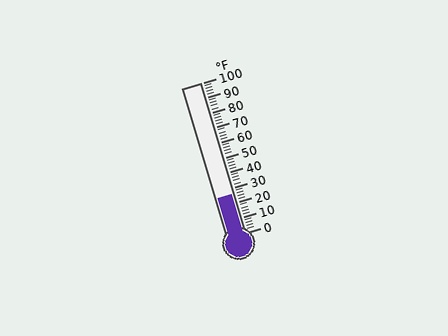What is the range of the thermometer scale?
The thermometer scale ranges from 0°F to 100°F.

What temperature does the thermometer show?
The thermometer shows approximately 26°F.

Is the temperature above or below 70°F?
The temperature is below 70°F.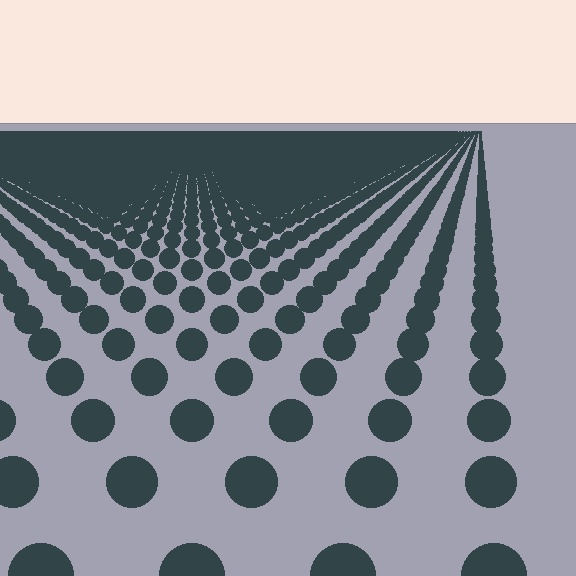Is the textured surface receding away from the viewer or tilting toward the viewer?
The surface is receding away from the viewer. Texture elements get smaller and denser toward the top.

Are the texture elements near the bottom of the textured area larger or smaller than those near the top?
Larger. Near the bottom, elements are closer to the viewer and appear at a bigger on-screen size.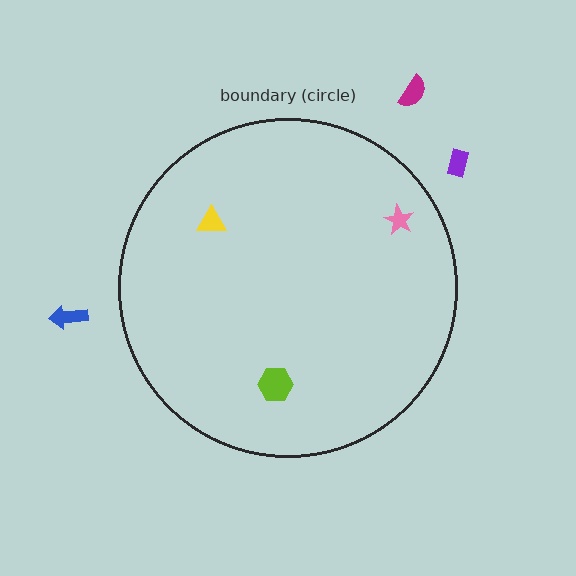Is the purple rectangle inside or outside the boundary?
Outside.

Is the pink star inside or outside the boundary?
Inside.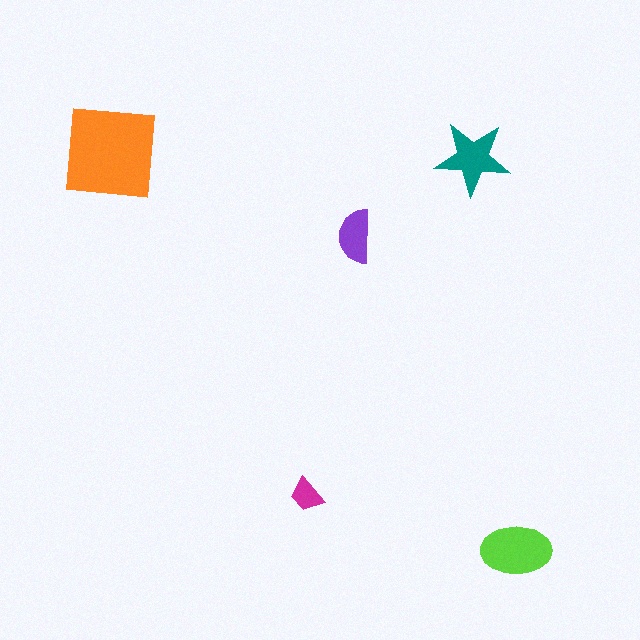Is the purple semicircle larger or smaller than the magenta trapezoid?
Larger.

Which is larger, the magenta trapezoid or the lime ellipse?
The lime ellipse.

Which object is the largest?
The orange square.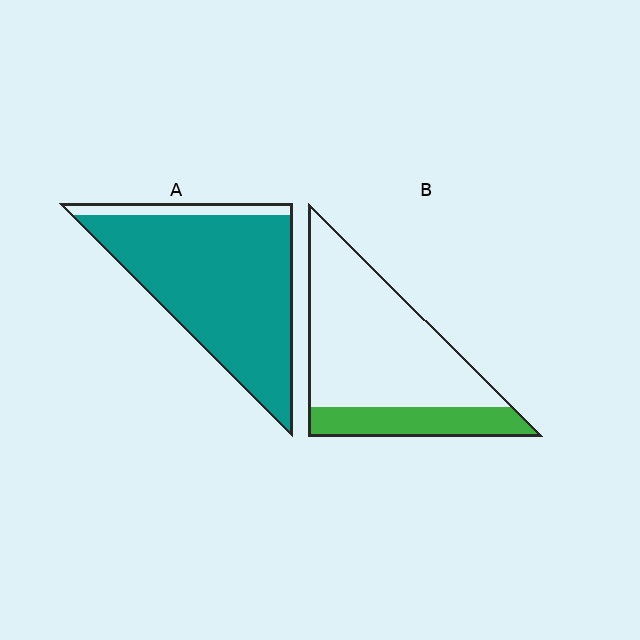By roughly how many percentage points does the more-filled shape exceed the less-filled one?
By roughly 65 percentage points (A over B).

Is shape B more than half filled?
No.